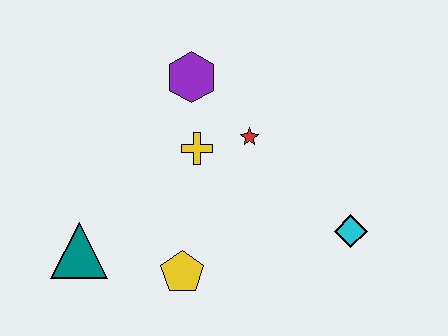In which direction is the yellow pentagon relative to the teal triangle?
The yellow pentagon is to the right of the teal triangle.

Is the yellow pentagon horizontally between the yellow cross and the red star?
No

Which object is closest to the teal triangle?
The yellow pentagon is closest to the teal triangle.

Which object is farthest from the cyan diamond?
The teal triangle is farthest from the cyan diamond.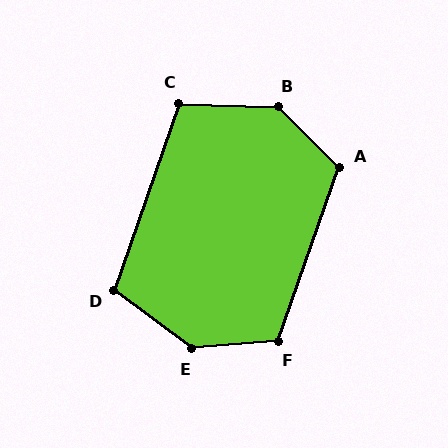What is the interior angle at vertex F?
Approximately 115 degrees (obtuse).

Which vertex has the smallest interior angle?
C, at approximately 107 degrees.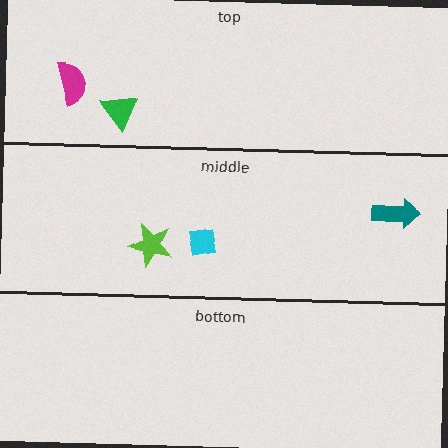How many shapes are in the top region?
2.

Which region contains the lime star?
The middle region.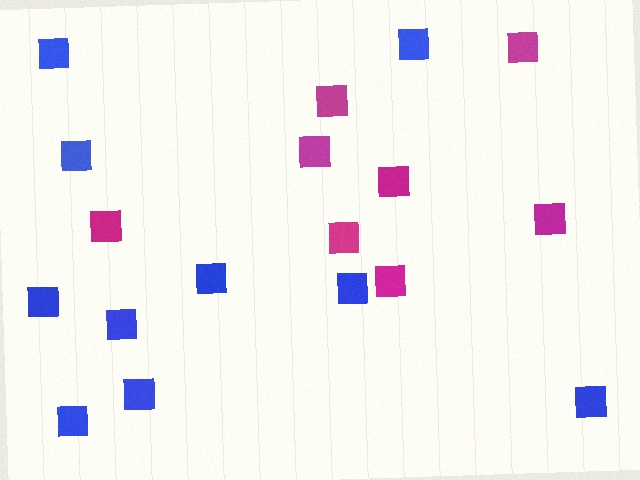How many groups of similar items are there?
There are 2 groups: one group of blue squares (10) and one group of magenta squares (8).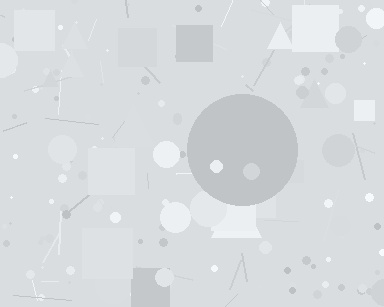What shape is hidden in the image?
A circle is hidden in the image.